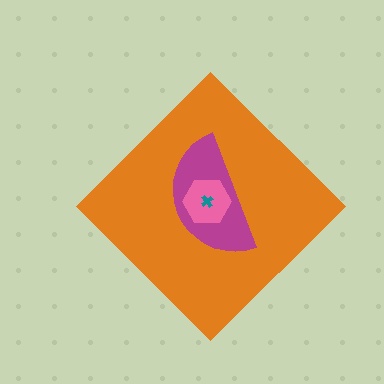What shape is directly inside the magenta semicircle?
The pink hexagon.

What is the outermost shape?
The orange diamond.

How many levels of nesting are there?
4.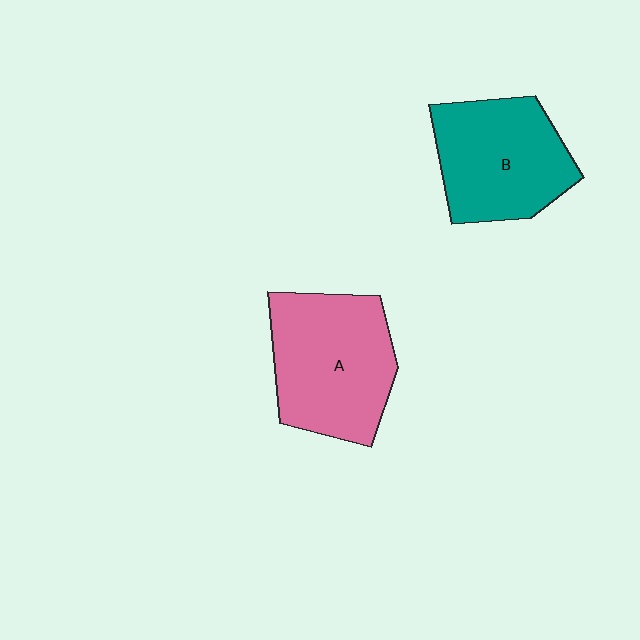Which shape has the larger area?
Shape A (pink).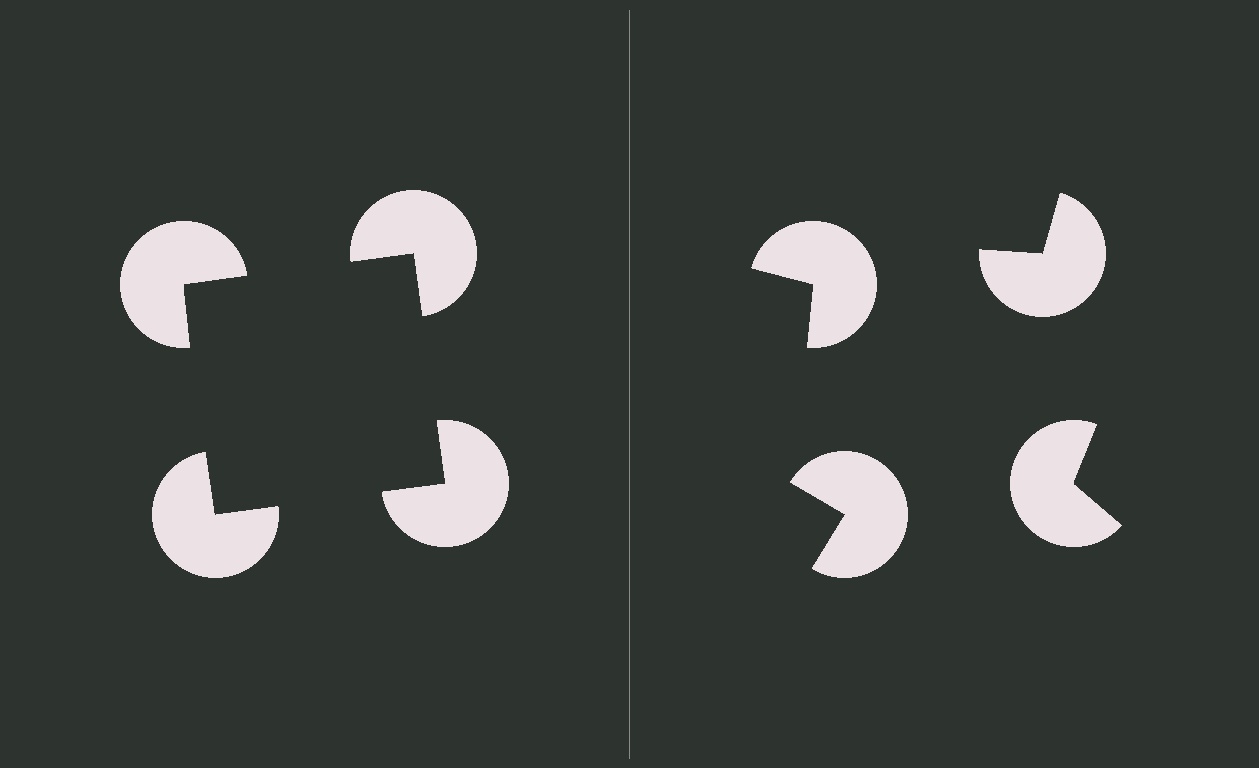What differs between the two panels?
The pac-man discs are positioned identically on both sides; only the wedge orientations differ. On the left they align to a square; on the right they are misaligned.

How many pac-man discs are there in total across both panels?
8 — 4 on each side.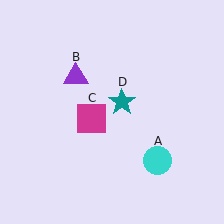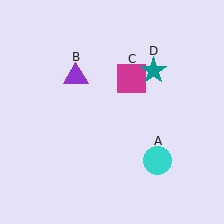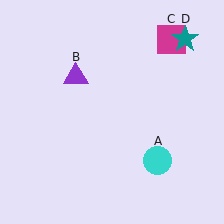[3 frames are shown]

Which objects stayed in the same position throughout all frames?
Cyan circle (object A) and purple triangle (object B) remained stationary.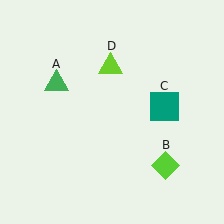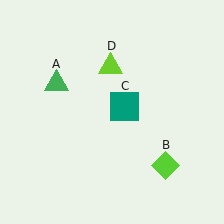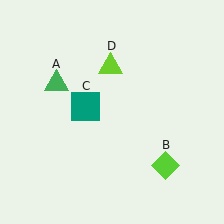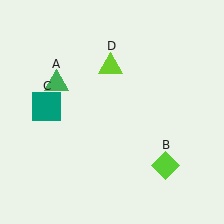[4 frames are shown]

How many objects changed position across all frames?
1 object changed position: teal square (object C).